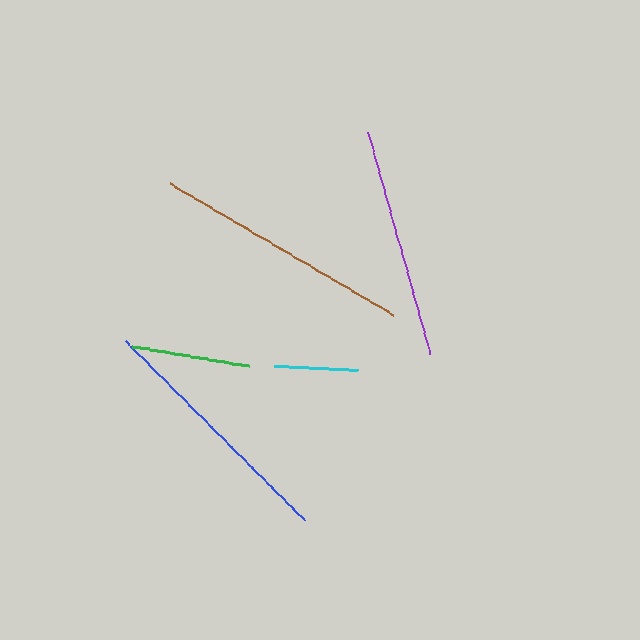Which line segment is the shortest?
The cyan line is the shortest at approximately 85 pixels.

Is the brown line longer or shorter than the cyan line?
The brown line is longer than the cyan line.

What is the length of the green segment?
The green segment is approximately 118 pixels long.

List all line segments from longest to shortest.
From longest to shortest: brown, blue, purple, green, cyan.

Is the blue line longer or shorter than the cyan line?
The blue line is longer than the cyan line.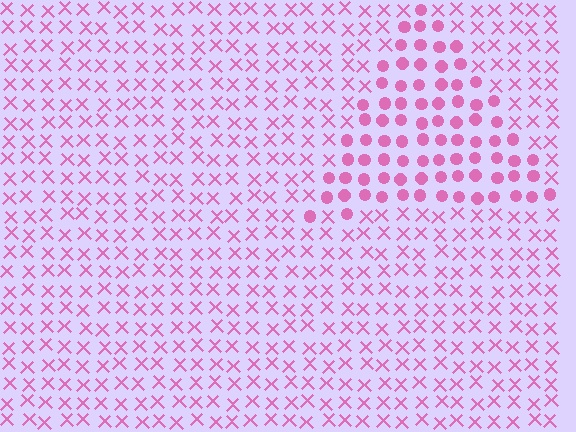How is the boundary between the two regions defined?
The boundary is defined by a change in element shape: circles inside vs. X marks outside. All elements share the same color and spacing.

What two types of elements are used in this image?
The image uses circles inside the triangle region and X marks outside it.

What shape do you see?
I see a triangle.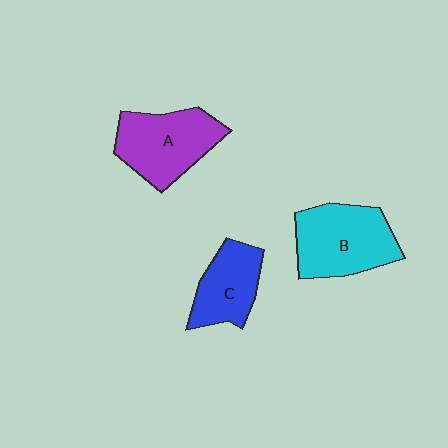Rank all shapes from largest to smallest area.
From largest to smallest: B (cyan), A (purple), C (blue).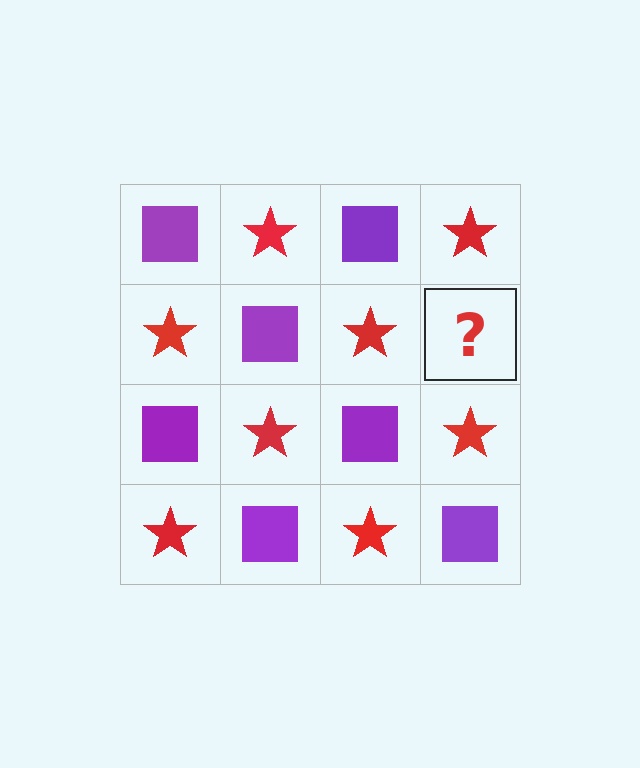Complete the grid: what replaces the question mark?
The question mark should be replaced with a purple square.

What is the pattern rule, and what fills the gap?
The rule is that it alternates purple square and red star in a checkerboard pattern. The gap should be filled with a purple square.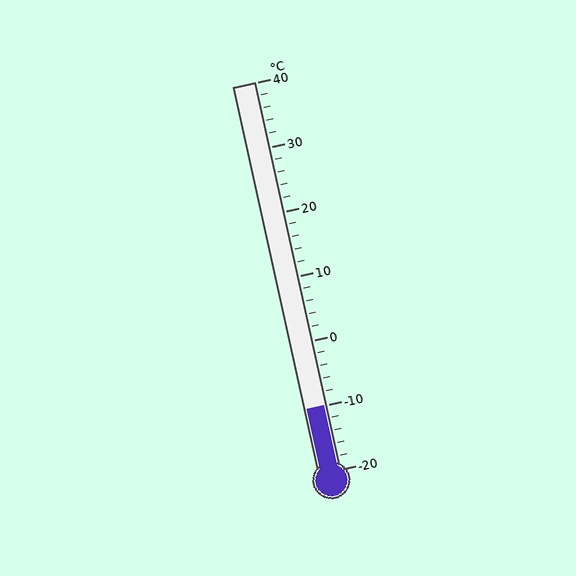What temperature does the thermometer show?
The thermometer shows approximately -10°C.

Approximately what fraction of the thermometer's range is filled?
The thermometer is filled to approximately 15% of its range.